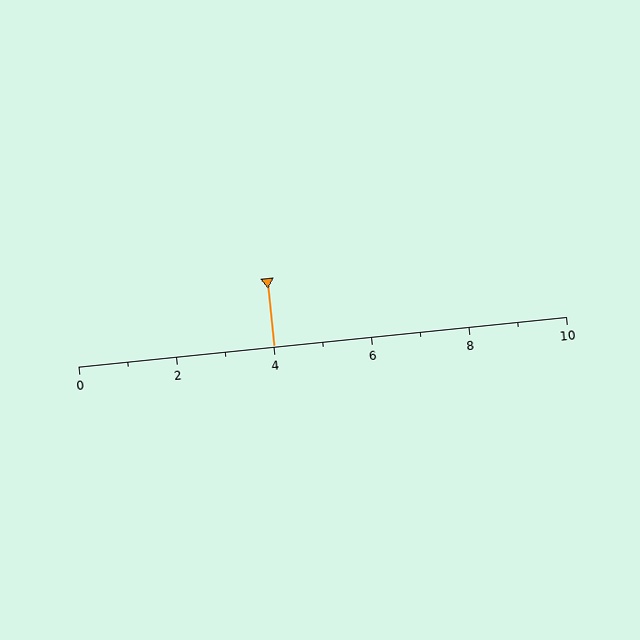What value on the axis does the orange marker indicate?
The marker indicates approximately 4.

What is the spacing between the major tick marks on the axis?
The major ticks are spaced 2 apart.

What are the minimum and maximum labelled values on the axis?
The axis runs from 0 to 10.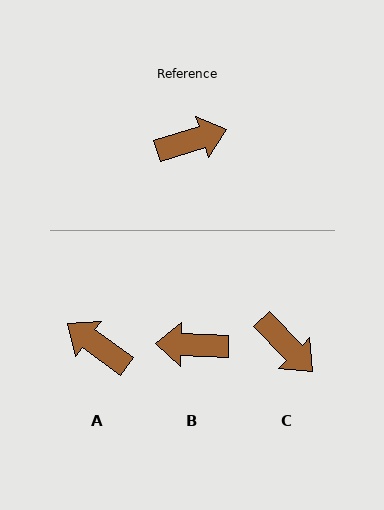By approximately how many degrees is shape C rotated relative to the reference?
Approximately 63 degrees clockwise.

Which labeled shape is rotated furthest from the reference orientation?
B, about 161 degrees away.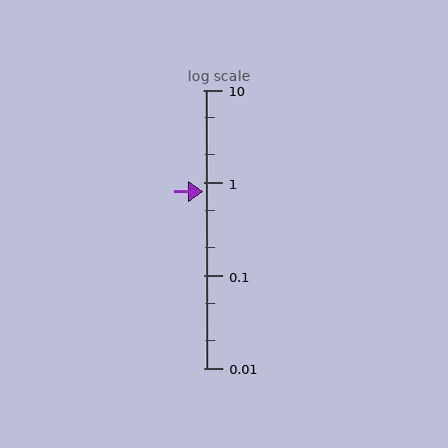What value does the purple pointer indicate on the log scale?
The pointer indicates approximately 0.8.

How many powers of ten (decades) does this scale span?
The scale spans 3 decades, from 0.01 to 10.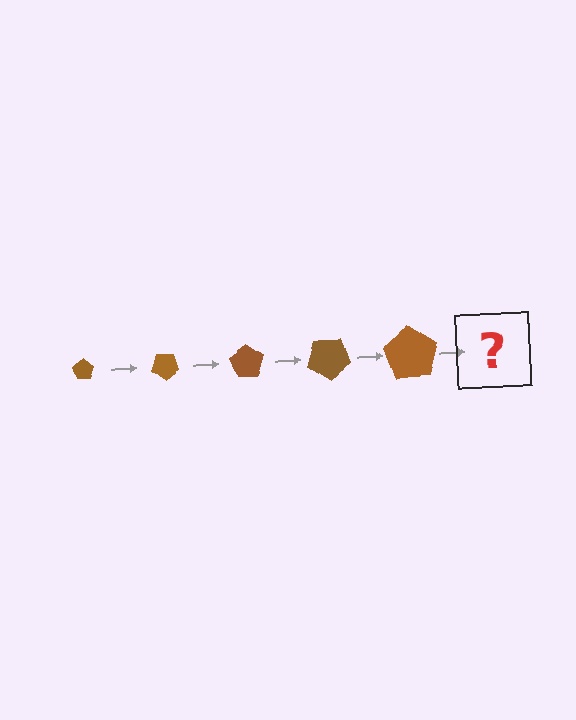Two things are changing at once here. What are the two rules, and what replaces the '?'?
The two rules are that the pentagon grows larger each step and it rotates 35 degrees each step. The '?' should be a pentagon, larger than the previous one and rotated 175 degrees from the start.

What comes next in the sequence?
The next element should be a pentagon, larger than the previous one and rotated 175 degrees from the start.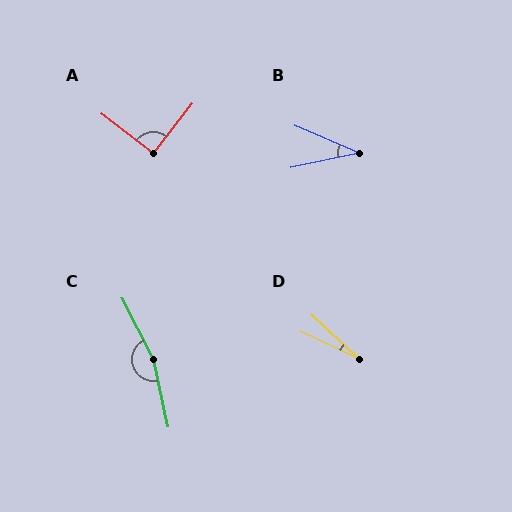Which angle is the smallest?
D, at approximately 18 degrees.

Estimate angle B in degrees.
Approximately 35 degrees.